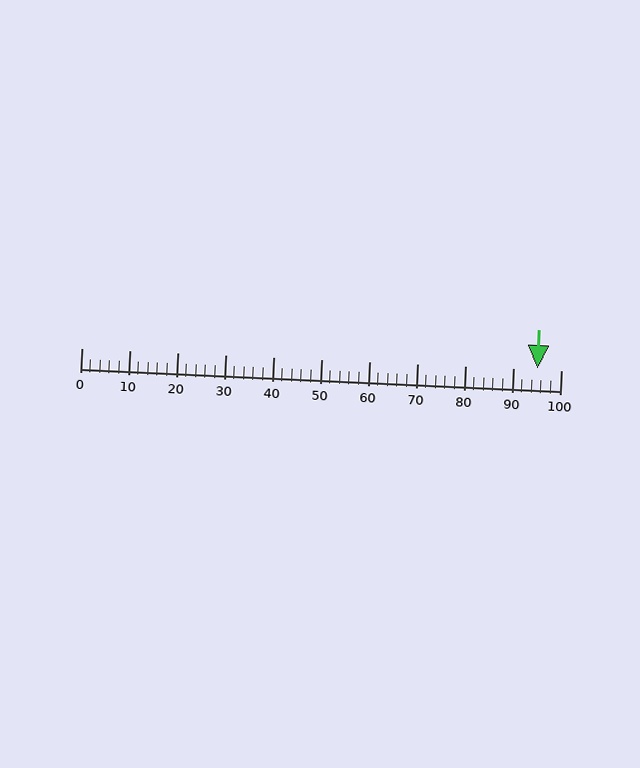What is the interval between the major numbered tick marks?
The major tick marks are spaced 10 units apart.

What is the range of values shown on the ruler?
The ruler shows values from 0 to 100.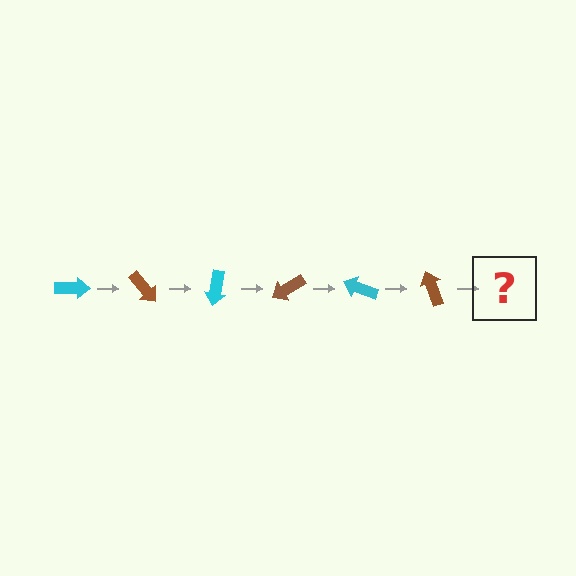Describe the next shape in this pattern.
It should be a cyan arrow, rotated 300 degrees from the start.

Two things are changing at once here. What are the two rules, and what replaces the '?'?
The two rules are that it rotates 50 degrees each step and the color cycles through cyan and brown. The '?' should be a cyan arrow, rotated 300 degrees from the start.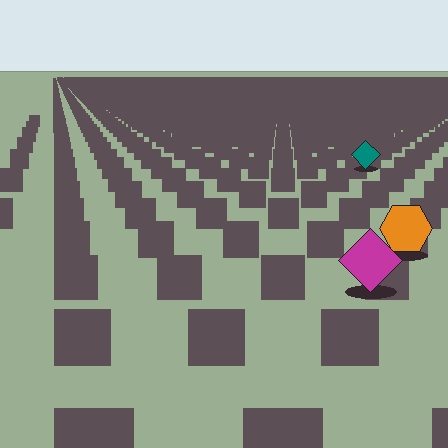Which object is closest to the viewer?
The magenta diamond is closest. The texture marks near it are larger and more spread out.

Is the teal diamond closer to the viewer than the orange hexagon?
No. The orange hexagon is closer — you can tell from the texture gradient: the ground texture is coarser near it.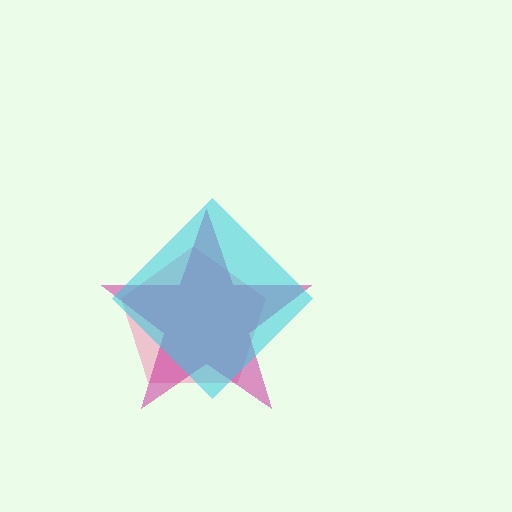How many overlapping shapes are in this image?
There are 3 overlapping shapes in the image.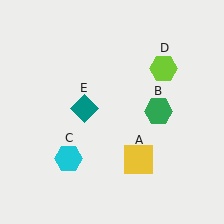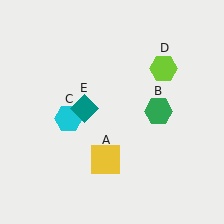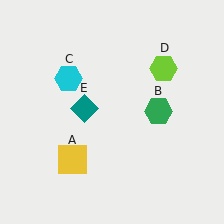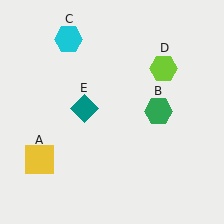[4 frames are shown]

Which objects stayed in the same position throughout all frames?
Green hexagon (object B) and lime hexagon (object D) and teal diamond (object E) remained stationary.